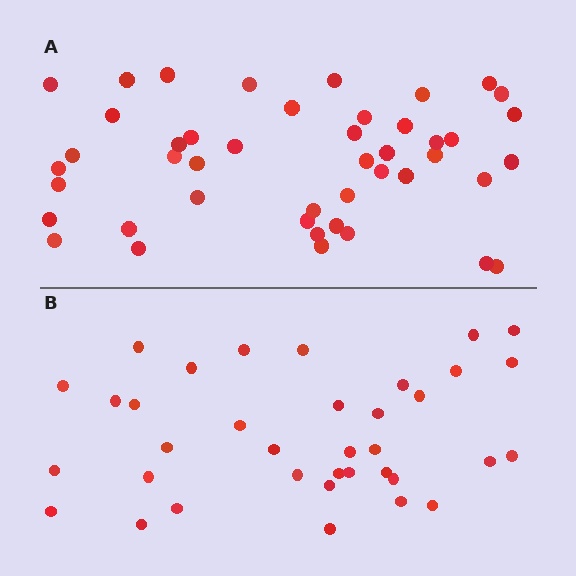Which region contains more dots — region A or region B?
Region A (the top region) has more dots.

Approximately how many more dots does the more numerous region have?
Region A has roughly 8 or so more dots than region B.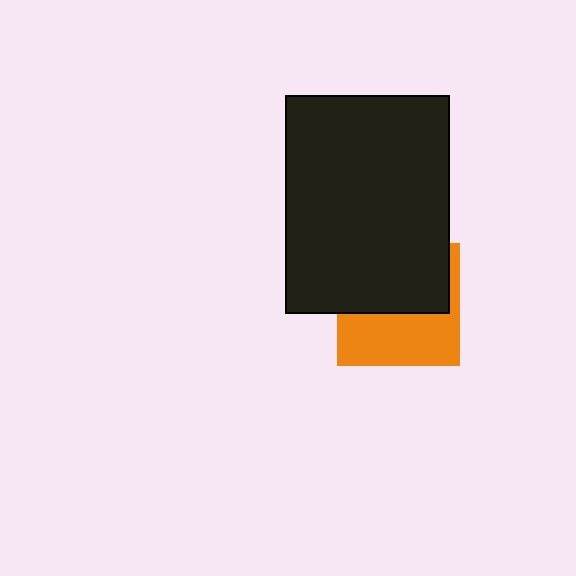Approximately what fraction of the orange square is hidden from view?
Roughly 53% of the orange square is hidden behind the black rectangle.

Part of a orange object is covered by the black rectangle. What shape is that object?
It is a square.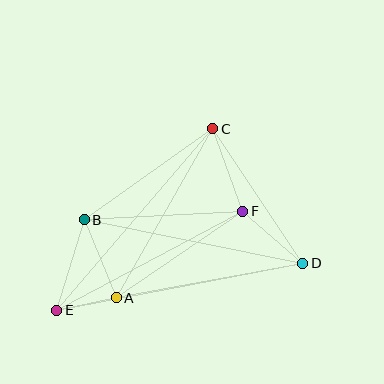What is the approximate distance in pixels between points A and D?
The distance between A and D is approximately 190 pixels.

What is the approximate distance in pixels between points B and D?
The distance between B and D is approximately 223 pixels.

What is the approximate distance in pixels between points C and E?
The distance between C and E is approximately 239 pixels.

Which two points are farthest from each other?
Points D and E are farthest from each other.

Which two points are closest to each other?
Points A and E are closest to each other.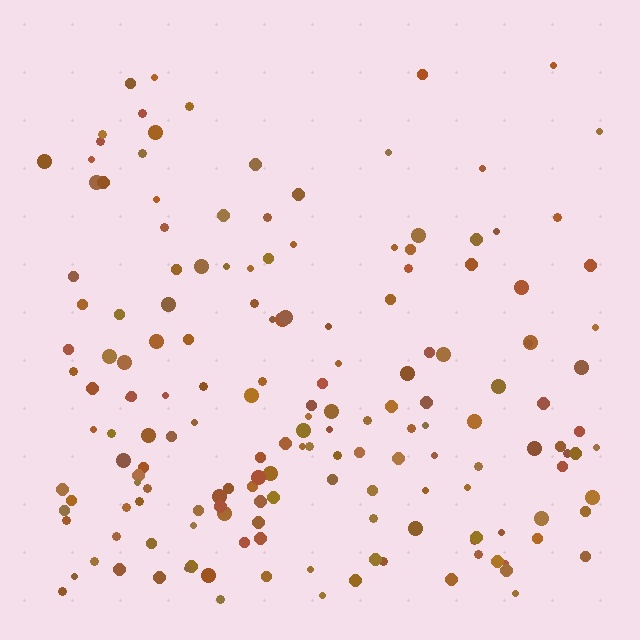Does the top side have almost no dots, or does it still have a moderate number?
Still a moderate number, just noticeably fewer than the bottom.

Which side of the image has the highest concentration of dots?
The bottom.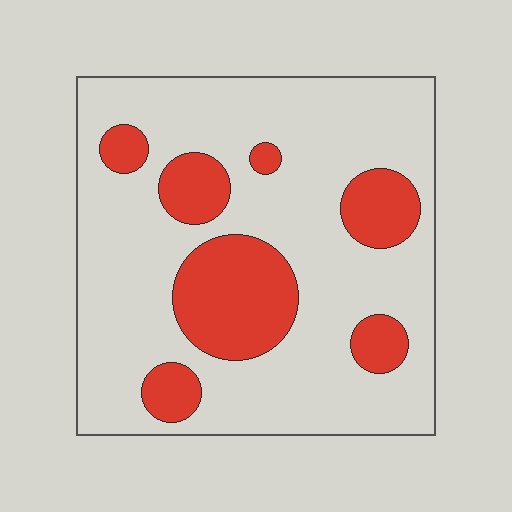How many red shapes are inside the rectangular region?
7.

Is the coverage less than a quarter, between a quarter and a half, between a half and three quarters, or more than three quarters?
Less than a quarter.